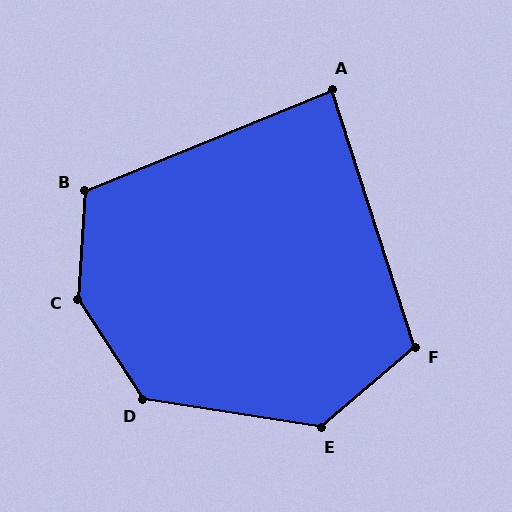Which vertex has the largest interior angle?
C, at approximately 144 degrees.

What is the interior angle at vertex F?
Approximately 113 degrees (obtuse).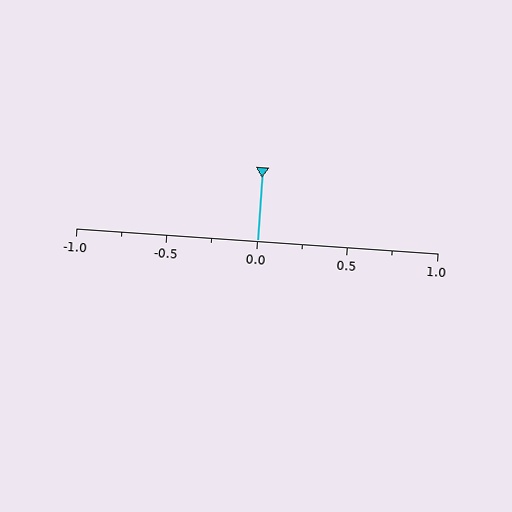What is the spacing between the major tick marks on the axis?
The major ticks are spaced 0.5 apart.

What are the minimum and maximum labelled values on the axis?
The axis runs from -1.0 to 1.0.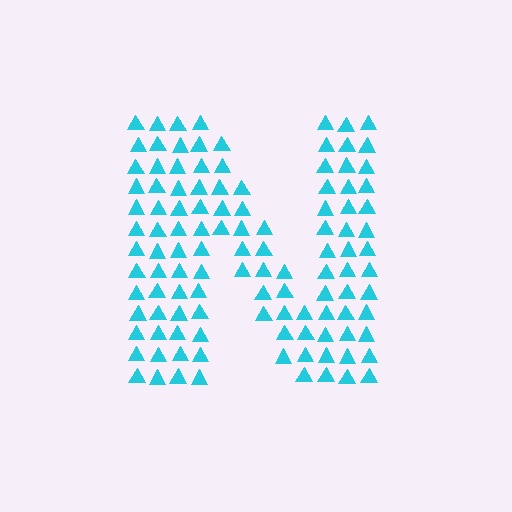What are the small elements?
The small elements are triangles.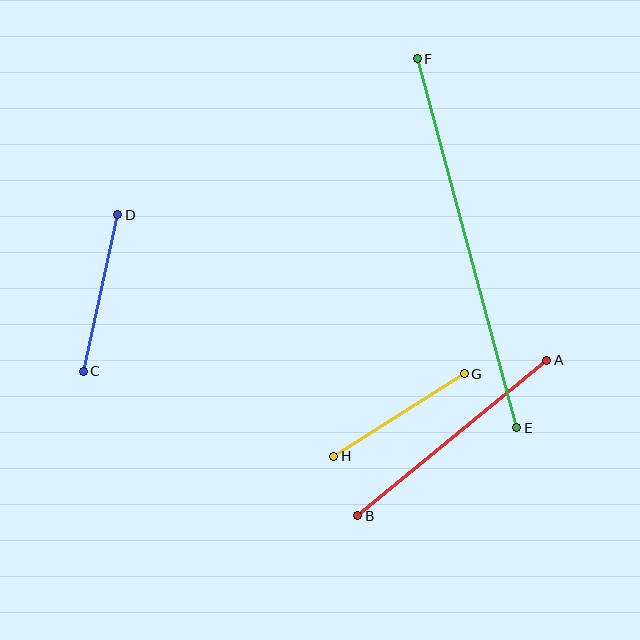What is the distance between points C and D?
The distance is approximately 160 pixels.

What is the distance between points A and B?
The distance is approximately 245 pixels.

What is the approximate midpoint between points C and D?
The midpoint is at approximately (101, 293) pixels.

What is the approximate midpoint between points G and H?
The midpoint is at approximately (399, 415) pixels.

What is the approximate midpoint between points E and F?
The midpoint is at approximately (467, 243) pixels.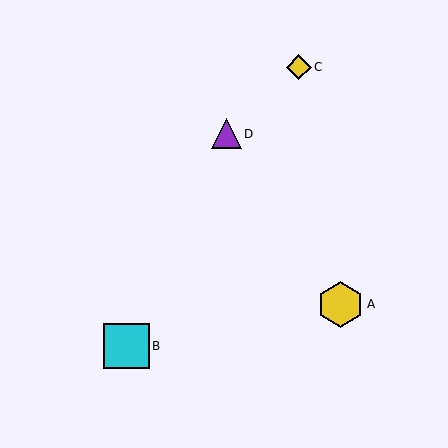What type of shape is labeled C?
Shape C is a yellow diamond.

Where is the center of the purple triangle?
The center of the purple triangle is at (226, 134).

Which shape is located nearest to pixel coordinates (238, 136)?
The purple triangle (labeled D) at (226, 134) is nearest to that location.